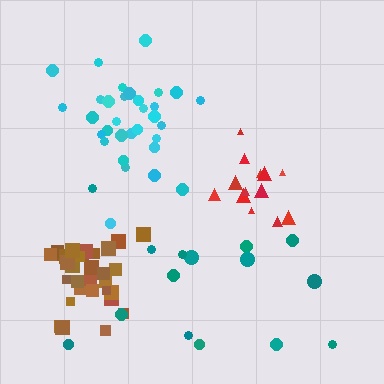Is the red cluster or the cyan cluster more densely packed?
Red.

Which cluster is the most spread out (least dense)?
Teal.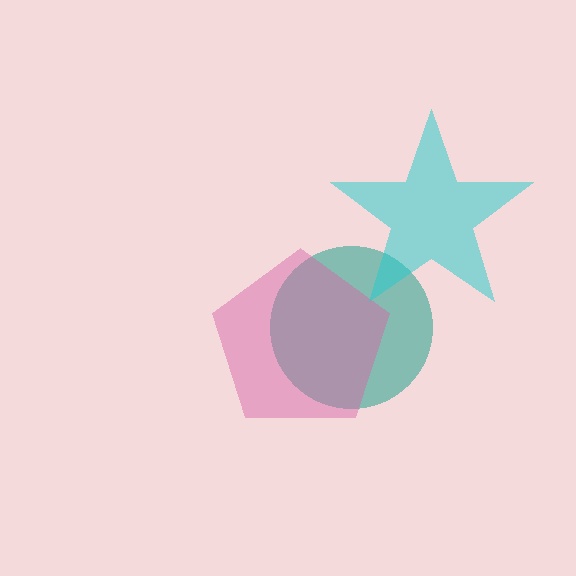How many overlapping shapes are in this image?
There are 3 overlapping shapes in the image.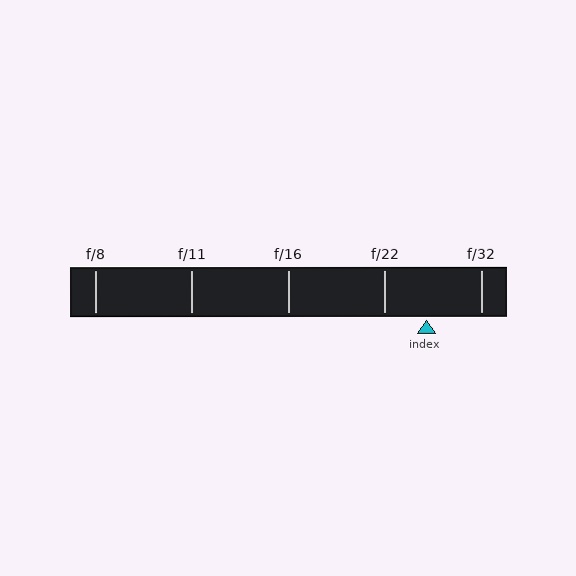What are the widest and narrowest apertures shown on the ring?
The widest aperture shown is f/8 and the narrowest is f/32.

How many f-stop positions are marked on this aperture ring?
There are 5 f-stop positions marked.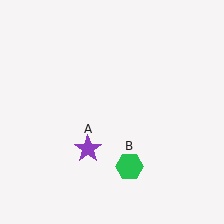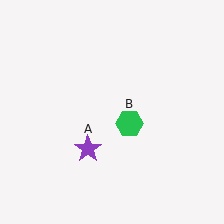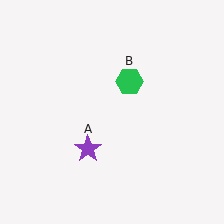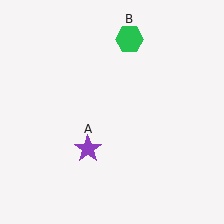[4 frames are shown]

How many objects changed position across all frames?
1 object changed position: green hexagon (object B).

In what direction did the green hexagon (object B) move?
The green hexagon (object B) moved up.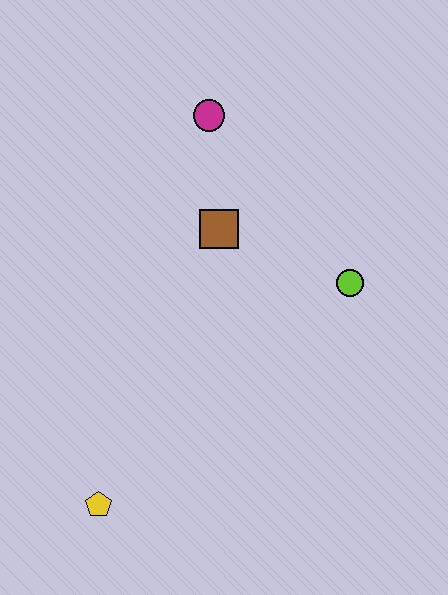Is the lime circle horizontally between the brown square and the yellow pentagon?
No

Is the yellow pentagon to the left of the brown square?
Yes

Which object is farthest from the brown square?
The yellow pentagon is farthest from the brown square.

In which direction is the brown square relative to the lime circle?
The brown square is to the left of the lime circle.